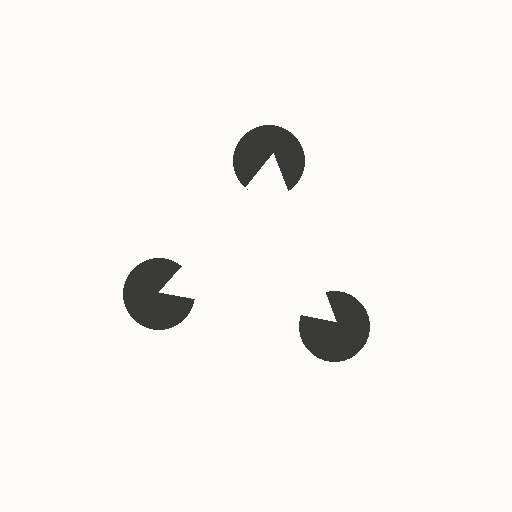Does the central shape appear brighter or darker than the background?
It typically appears slightly brighter than the background, even though no actual brightness change is drawn.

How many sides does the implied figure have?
3 sides.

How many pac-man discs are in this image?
There are 3 — one at each vertex of the illusory triangle.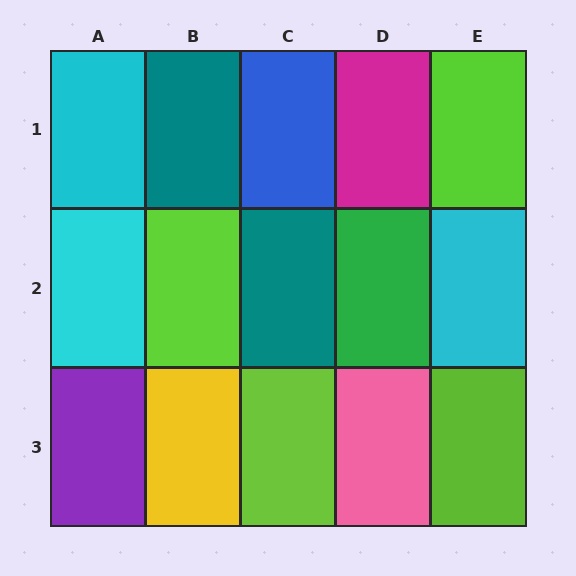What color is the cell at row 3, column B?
Yellow.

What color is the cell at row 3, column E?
Lime.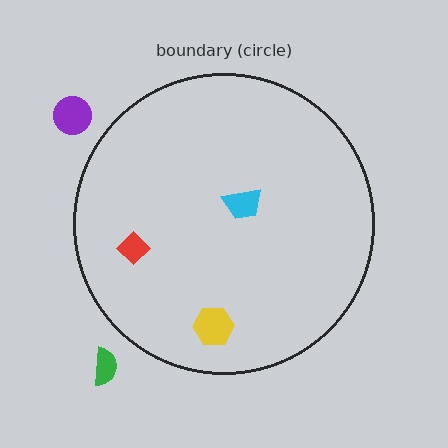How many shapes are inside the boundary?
3 inside, 2 outside.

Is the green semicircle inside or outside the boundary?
Outside.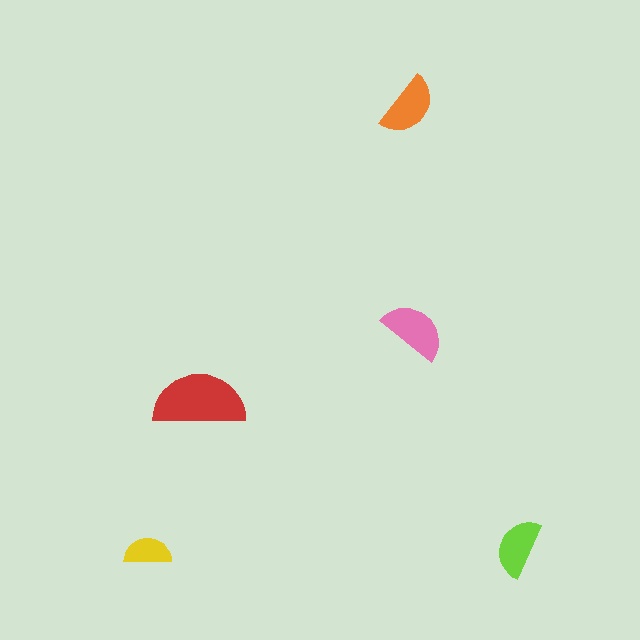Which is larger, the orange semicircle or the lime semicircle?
The orange one.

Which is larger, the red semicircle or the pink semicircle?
The red one.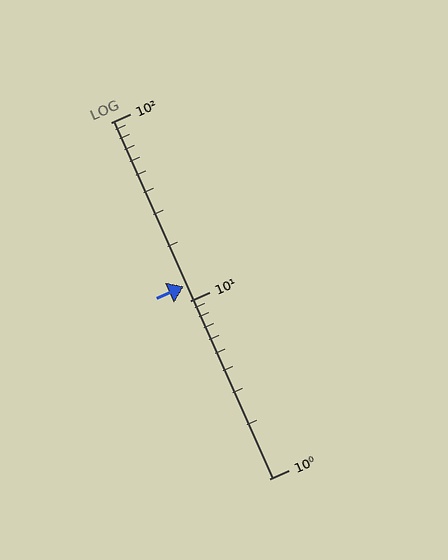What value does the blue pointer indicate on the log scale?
The pointer indicates approximately 12.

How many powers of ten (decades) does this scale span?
The scale spans 2 decades, from 1 to 100.